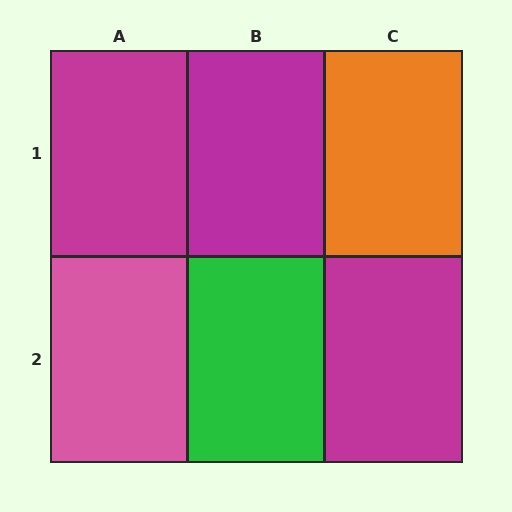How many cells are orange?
1 cell is orange.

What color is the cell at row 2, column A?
Pink.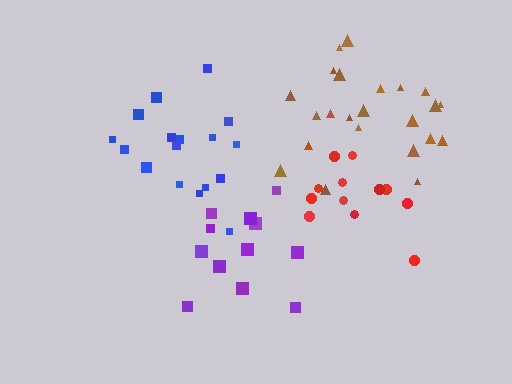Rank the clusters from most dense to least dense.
brown, blue, purple, red.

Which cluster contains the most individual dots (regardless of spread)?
Brown (24).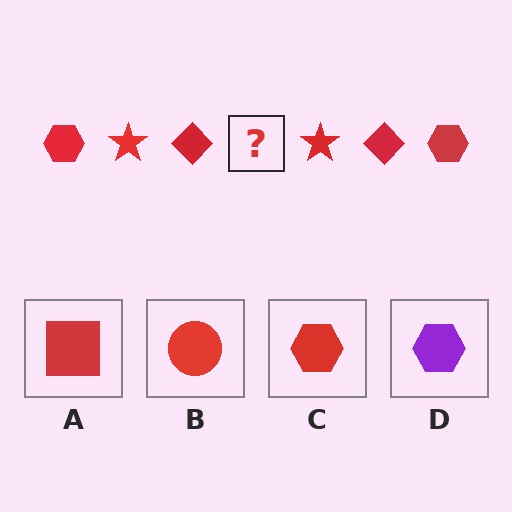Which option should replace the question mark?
Option C.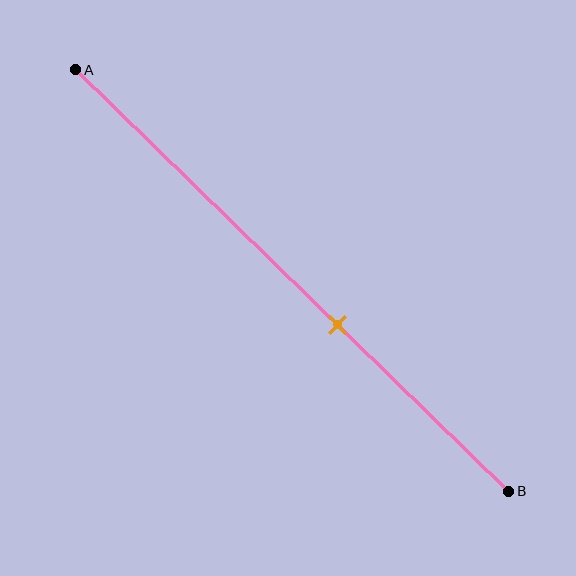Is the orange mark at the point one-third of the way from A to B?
No, the mark is at about 60% from A, not at the 33% one-third point.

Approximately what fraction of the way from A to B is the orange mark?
The orange mark is approximately 60% of the way from A to B.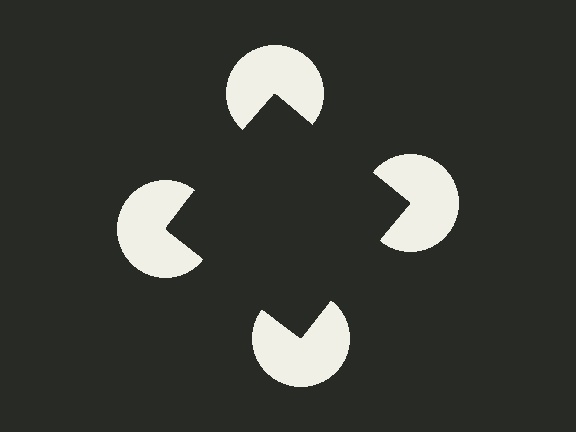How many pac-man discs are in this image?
There are 4 — one at each vertex of the illusory square.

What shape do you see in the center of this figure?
An illusory square — its edges are inferred from the aligned wedge cuts in the pac-man discs, not physically drawn.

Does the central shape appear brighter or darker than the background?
It typically appears slightly darker than the background, even though no actual brightness change is drawn.